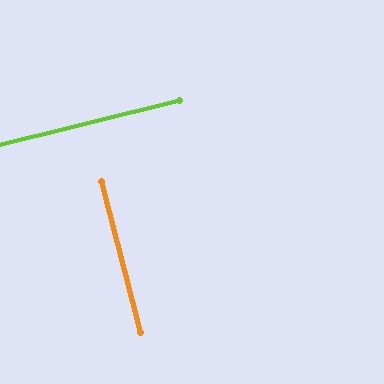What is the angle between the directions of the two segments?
Approximately 89 degrees.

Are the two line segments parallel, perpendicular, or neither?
Perpendicular — they meet at approximately 89°.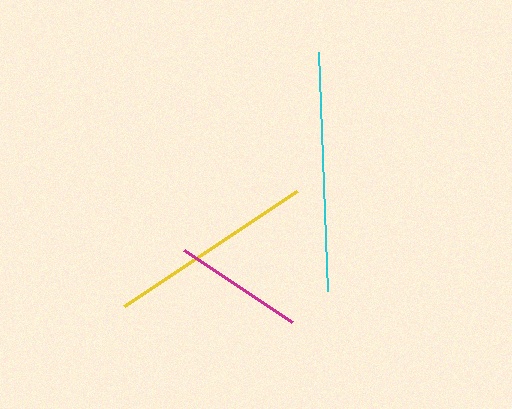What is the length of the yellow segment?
The yellow segment is approximately 208 pixels long.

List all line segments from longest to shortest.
From longest to shortest: cyan, yellow, magenta.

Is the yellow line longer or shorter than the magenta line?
The yellow line is longer than the magenta line.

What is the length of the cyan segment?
The cyan segment is approximately 239 pixels long.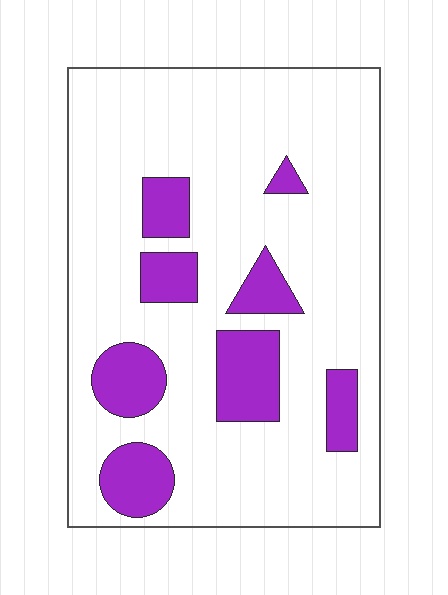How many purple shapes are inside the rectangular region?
8.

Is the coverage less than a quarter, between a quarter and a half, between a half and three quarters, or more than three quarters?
Less than a quarter.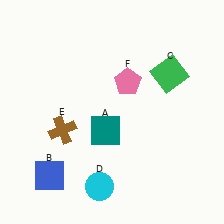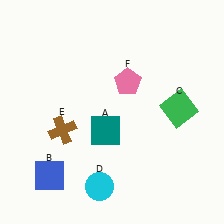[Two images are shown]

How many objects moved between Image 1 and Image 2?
1 object moved between the two images.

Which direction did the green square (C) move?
The green square (C) moved down.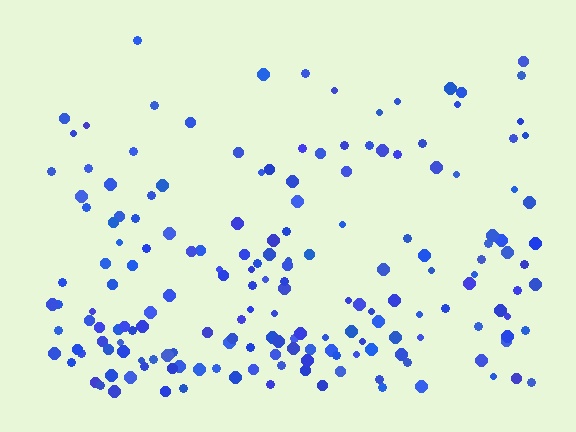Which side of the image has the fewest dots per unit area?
The top.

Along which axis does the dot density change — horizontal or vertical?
Vertical.